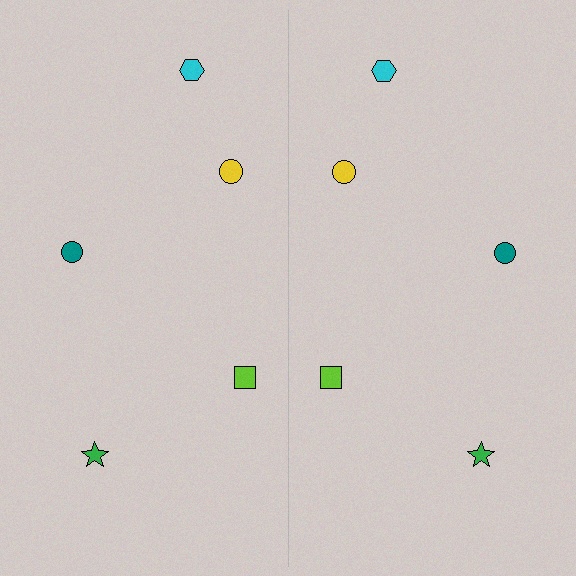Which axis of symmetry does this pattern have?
The pattern has a vertical axis of symmetry running through the center of the image.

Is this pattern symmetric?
Yes, this pattern has bilateral (reflection) symmetry.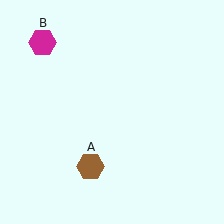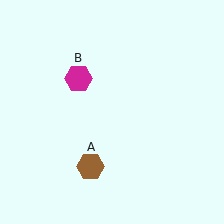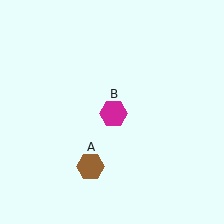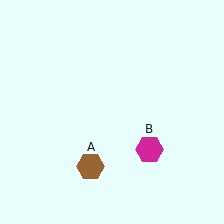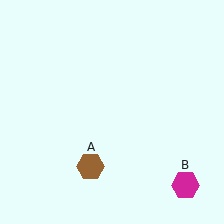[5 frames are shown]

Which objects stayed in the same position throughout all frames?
Brown hexagon (object A) remained stationary.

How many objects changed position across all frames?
1 object changed position: magenta hexagon (object B).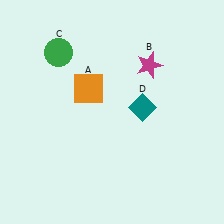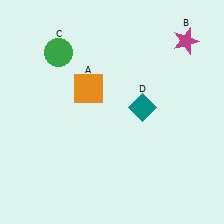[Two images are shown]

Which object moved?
The magenta star (B) moved right.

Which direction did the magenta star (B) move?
The magenta star (B) moved right.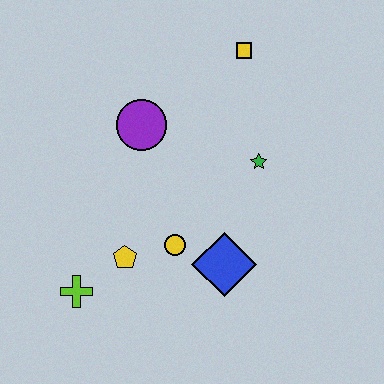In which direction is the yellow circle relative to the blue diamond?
The yellow circle is to the left of the blue diamond.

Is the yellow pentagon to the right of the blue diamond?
No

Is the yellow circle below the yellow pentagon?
No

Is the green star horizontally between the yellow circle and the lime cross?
No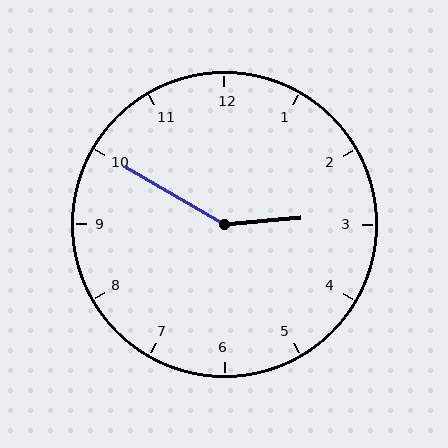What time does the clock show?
2:50.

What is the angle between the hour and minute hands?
Approximately 145 degrees.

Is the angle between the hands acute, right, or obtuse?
It is obtuse.